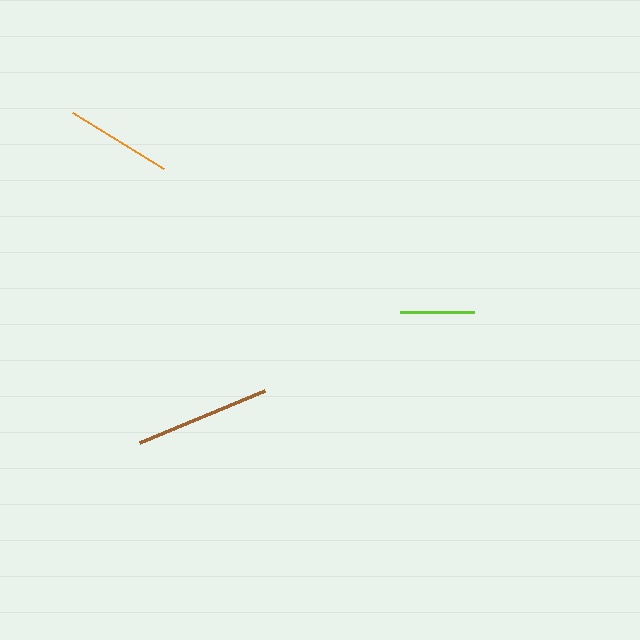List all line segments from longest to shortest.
From longest to shortest: brown, orange, lime.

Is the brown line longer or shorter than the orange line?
The brown line is longer than the orange line.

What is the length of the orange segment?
The orange segment is approximately 107 pixels long.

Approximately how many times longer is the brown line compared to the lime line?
The brown line is approximately 1.8 times the length of the lime line.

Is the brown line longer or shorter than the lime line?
The brown line is longer than the lime line.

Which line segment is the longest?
The brown line is the longest at approximately 136 pixels.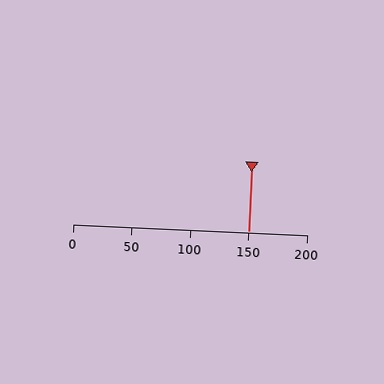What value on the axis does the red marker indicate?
The marker indicates approximately 150.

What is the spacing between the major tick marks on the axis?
The major ticks are spaced 50 apart.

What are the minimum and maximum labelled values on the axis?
The axis runs from 0 to 200.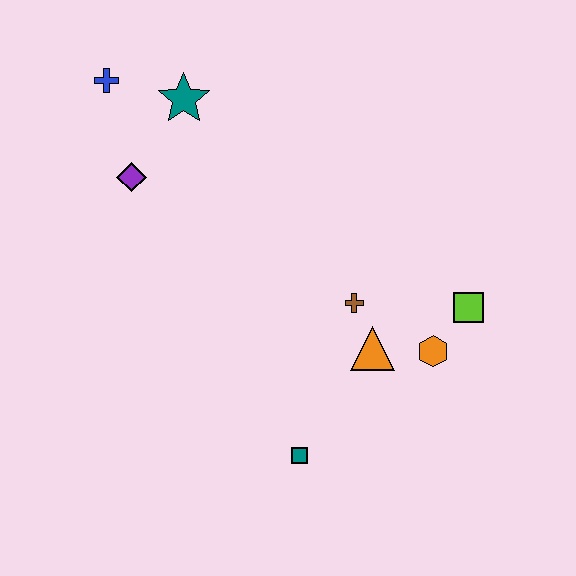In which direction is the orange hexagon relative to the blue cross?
The orange hexagon is to the right of the blue cross.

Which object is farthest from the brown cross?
The blue cross is farthest from the brown cross.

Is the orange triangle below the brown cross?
Yes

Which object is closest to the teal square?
The orange triangle is closest to the teal square.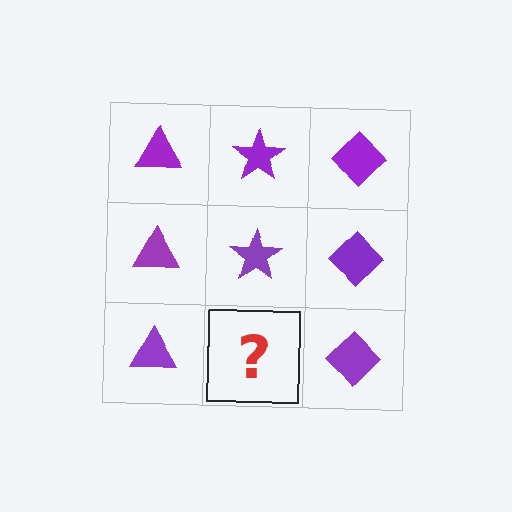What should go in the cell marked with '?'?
The missing cell should contain a purple star.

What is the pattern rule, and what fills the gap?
The rule is that each column has a consistent shape. The gap should be filled with a purple star.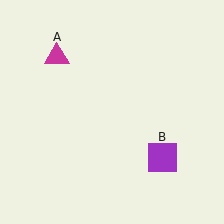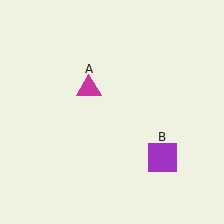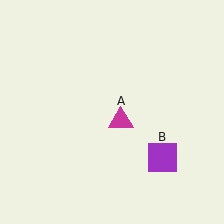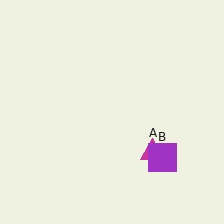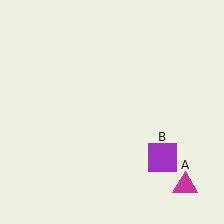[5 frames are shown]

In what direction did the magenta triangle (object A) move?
The magenta triangle (object A) moved down and to the right.